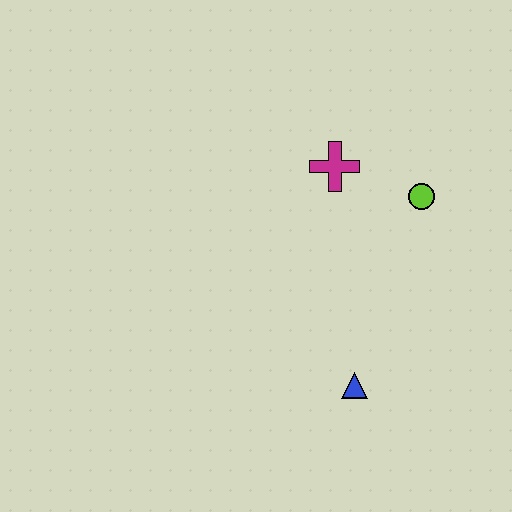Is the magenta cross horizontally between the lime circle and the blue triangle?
No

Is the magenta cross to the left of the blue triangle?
Yes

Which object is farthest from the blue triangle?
The magenta cross is farthest from the blue triangle.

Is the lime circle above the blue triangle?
Yes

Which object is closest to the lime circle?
The magenta cross is closest to the lime circle.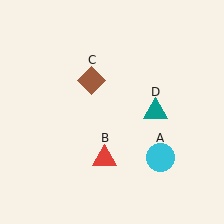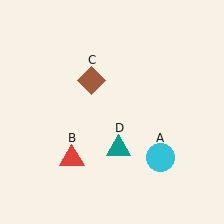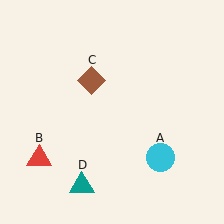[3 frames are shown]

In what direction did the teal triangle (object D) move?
The teal triangle (object D) moved down and to the left.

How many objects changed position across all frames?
2 objects changed position: red triangle (object B), teal triangle (object D).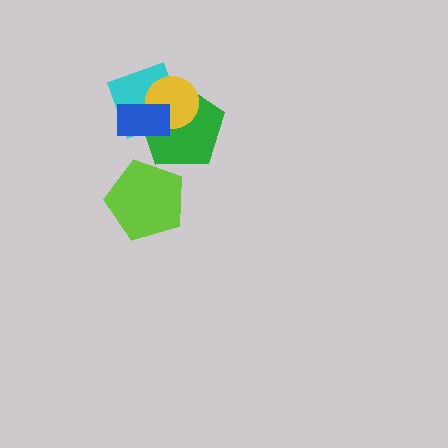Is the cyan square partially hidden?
Yes, it is partially covered by another shape.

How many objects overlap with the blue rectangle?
3 objects overlap with the blue rectangle.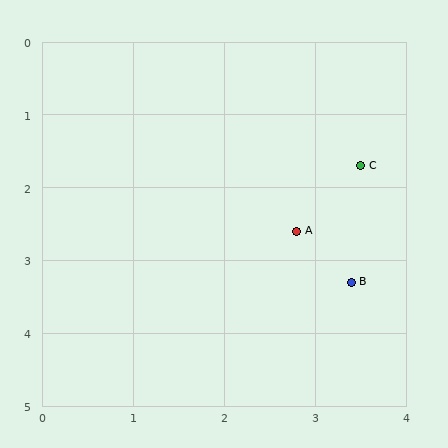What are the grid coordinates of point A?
Point A is at approximately (2.8, 2.6).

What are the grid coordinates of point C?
Point C is at approximately (3.5, 1.7).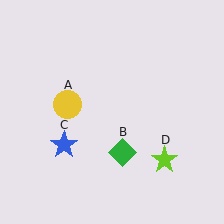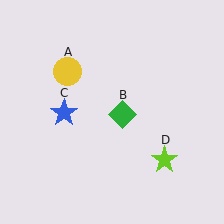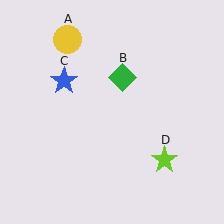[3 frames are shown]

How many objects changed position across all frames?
3 objects changed position: yellow circle (object A), green diamond (object B), blue star (object C).